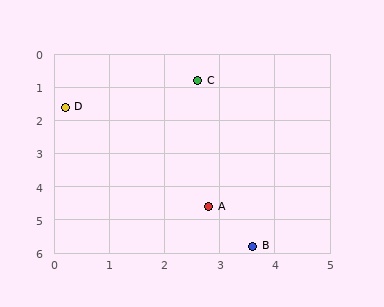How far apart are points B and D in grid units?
Points B and D are about 5.4 grid units apart.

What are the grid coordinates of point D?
Point D is at approximately (0.2, 1.6).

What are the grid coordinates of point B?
Point B is at approximately (3.6, 5.8).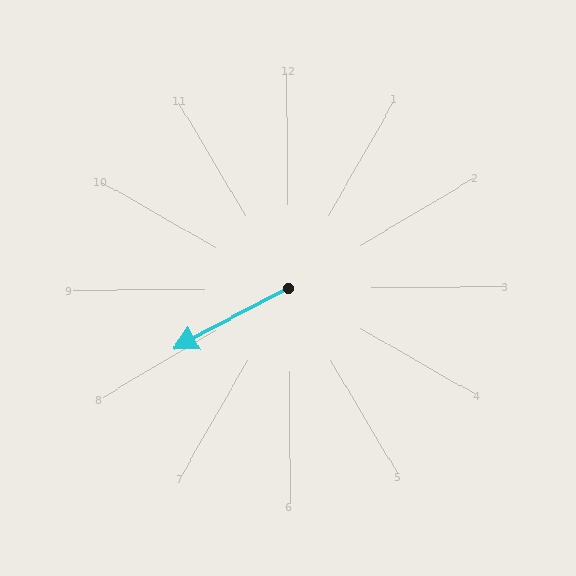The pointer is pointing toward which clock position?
Roughly 8 o'clock.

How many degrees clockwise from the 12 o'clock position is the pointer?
Approximately 243 degrees.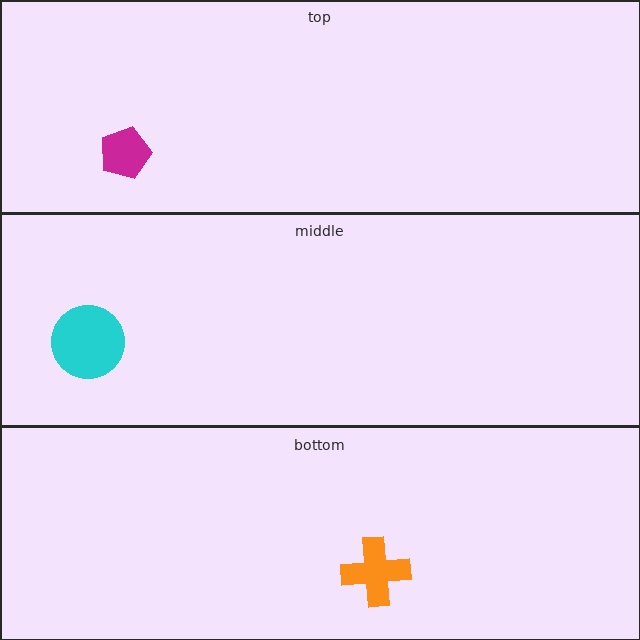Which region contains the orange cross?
The bottom region.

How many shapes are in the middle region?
1.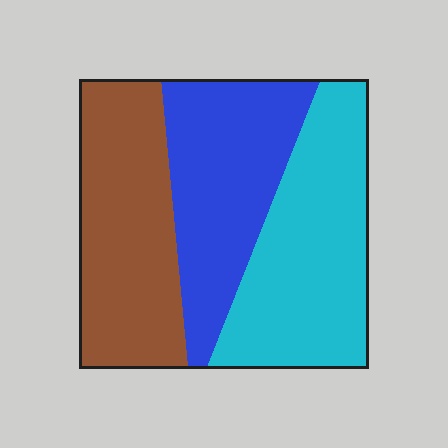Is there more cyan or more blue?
Cyan.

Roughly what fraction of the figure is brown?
Brown covers 33% of the figure.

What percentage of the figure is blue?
Blue covers around 30% of the figure.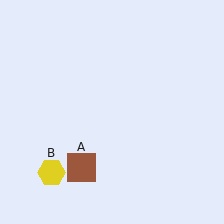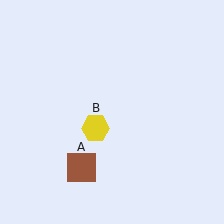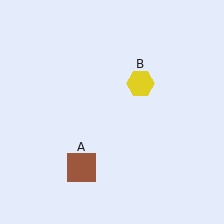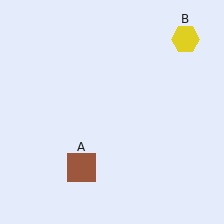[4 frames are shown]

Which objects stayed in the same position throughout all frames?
Brown square (object A) remained stationary.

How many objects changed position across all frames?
1 object changed position: yellow hexagon (object B).